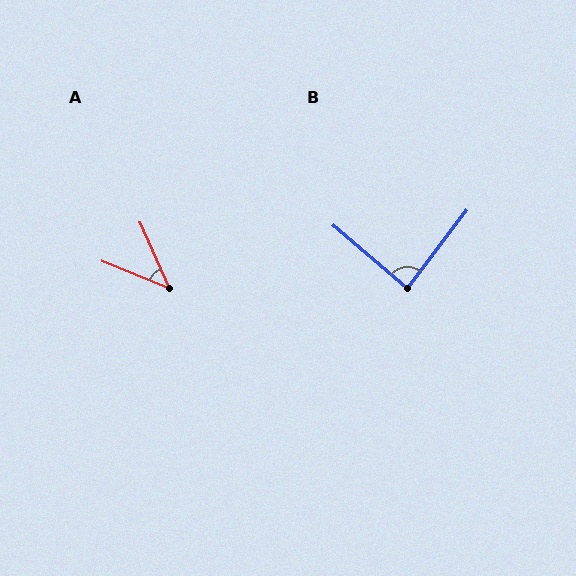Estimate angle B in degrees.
Approximately 87 degrees.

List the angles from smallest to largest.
A (45°), B (87°).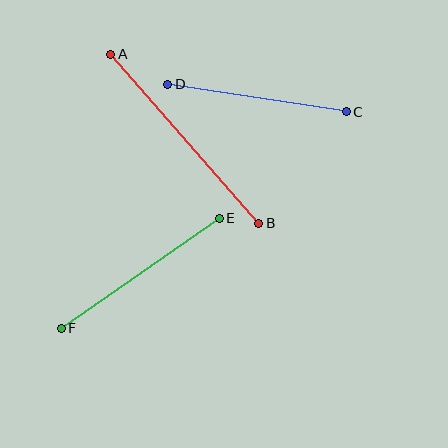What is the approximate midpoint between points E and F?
The midpoint is at approximately (140, 273) pixels.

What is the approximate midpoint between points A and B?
The midpoint is at approximately (185, 139) pixels.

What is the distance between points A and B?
The distance is approximately 225 pixels.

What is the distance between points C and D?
The distance is approximately 181 pixels.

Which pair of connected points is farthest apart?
Points A and B are farthest apart.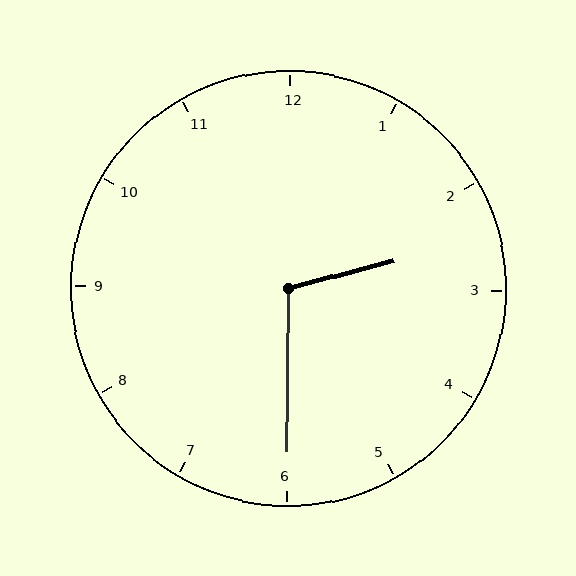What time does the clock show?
2:30.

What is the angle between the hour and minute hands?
Approximately 105 degrees.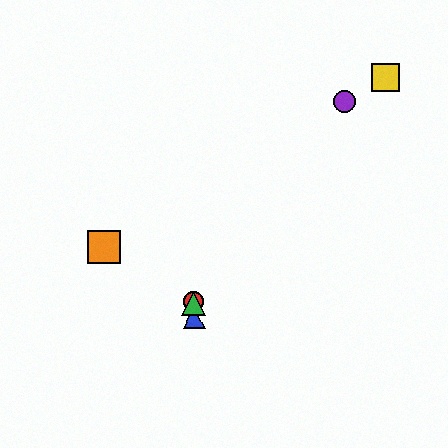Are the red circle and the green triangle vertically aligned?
Yes, both are at x≈194.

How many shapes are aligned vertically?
3 shapes (the red circle, the blue triangle, the green triangle) are aligned vertically.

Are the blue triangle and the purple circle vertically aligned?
No, the blue triangle is at x≈194 and the purple circle is at x≈345.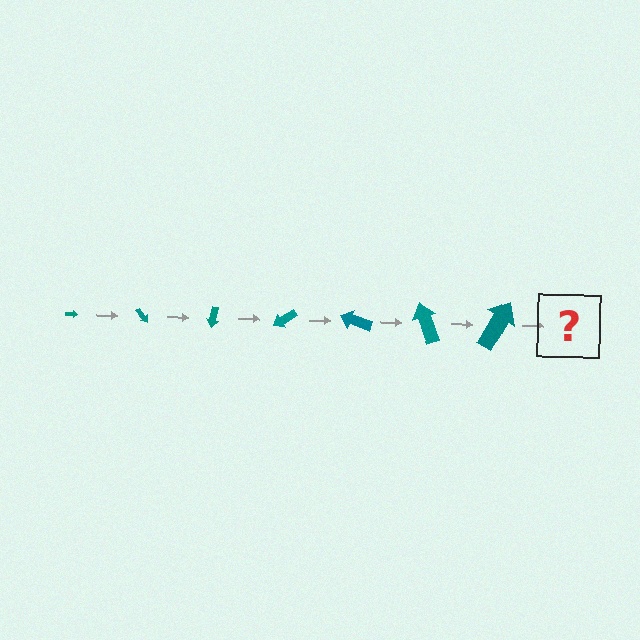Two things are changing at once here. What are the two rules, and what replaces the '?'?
The two rules are that the arrow grows larger each step and it rotates 50 degrees each step. The '?' should be an arrow, larger than the previous one and rotated 350 degrees from the start.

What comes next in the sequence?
The next element should be an arrow, larger than the previous one and rotated 350 degrees from the start.